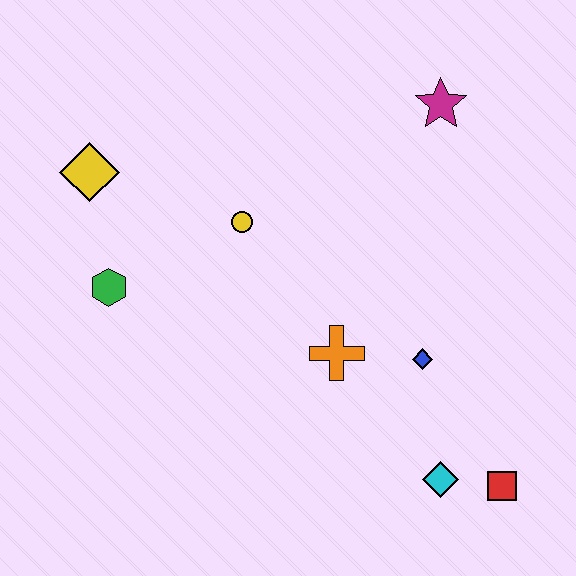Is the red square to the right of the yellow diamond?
Yes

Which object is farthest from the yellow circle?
The red square is farthest from the yellow circle.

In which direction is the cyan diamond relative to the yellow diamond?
The cyan diamond is to the right of the yellow diamond.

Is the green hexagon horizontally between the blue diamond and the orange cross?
No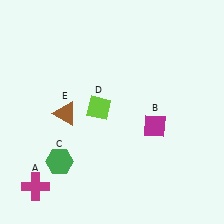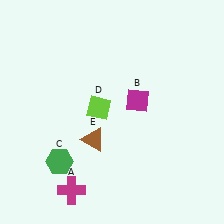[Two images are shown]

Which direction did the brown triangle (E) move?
The brown triangle (E) moved right.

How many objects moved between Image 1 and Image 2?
3 objects moved between the two images.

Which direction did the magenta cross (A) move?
The magenta cross (A) moved right.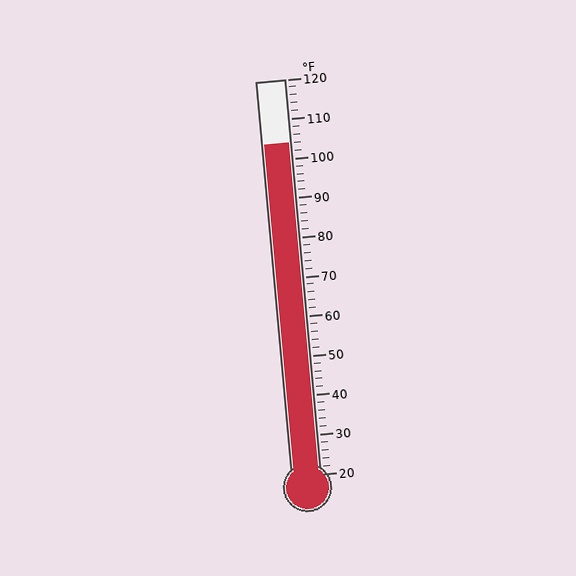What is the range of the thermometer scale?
The thermometer scale ranges from 20°F to 120°F.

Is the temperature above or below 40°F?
The temperature is above 40°F.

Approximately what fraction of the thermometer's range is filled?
The thermometer is filled to approximately 85% of its range.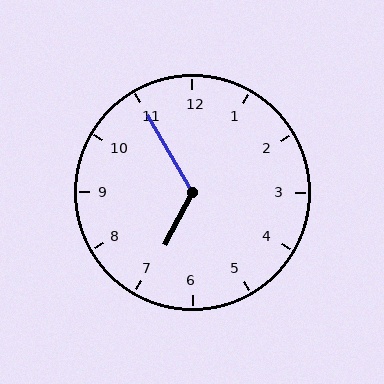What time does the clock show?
6:55.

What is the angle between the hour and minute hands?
Approximately 122 degrees.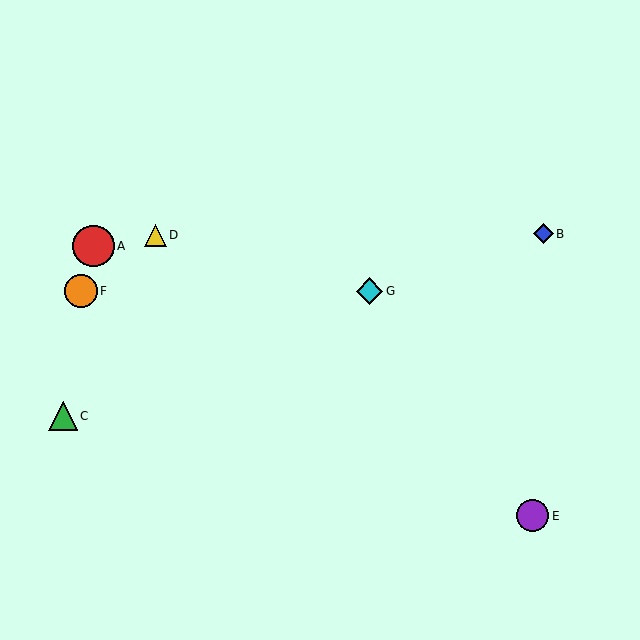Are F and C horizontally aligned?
No, F is at y≈291 and C is at y≈416.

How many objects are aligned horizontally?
2 objects (F, G) are aligned horizontally.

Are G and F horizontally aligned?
Yes, both are at y≈291.